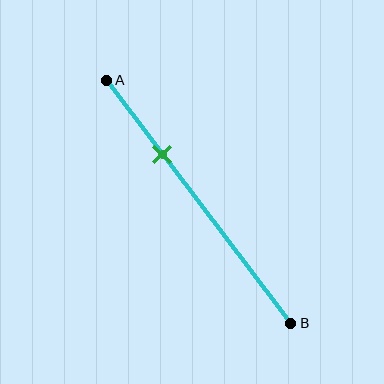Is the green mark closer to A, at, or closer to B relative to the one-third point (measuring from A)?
The green mark is approximately at the one-third point of segment AB.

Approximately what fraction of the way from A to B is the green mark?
The green mark is approximately 30% of the way from A to B.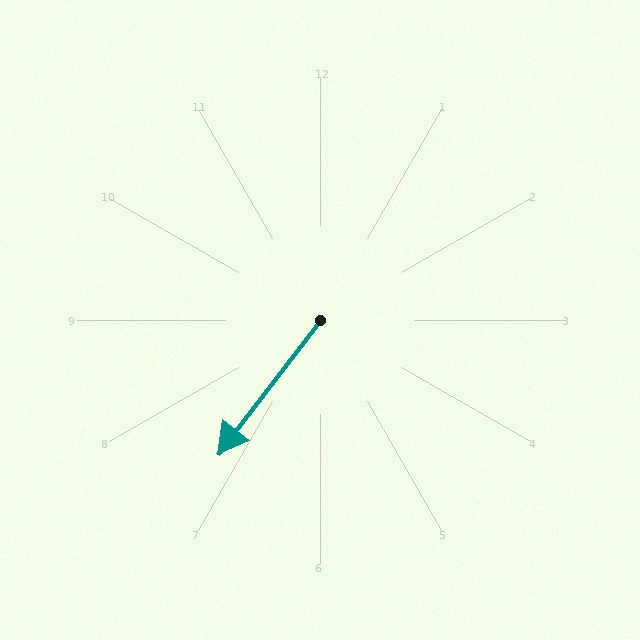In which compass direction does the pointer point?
Southwest.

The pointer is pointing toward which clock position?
Roughly 7 o'clock.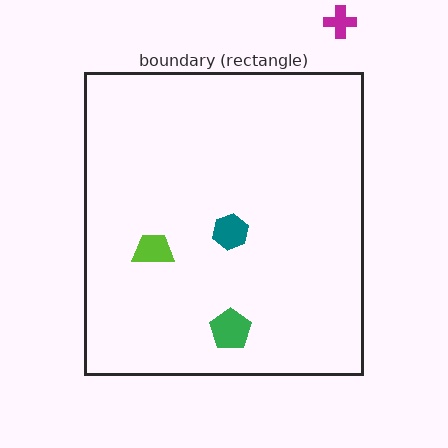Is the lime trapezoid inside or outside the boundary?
Inside.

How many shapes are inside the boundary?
3 inside, 1 outside.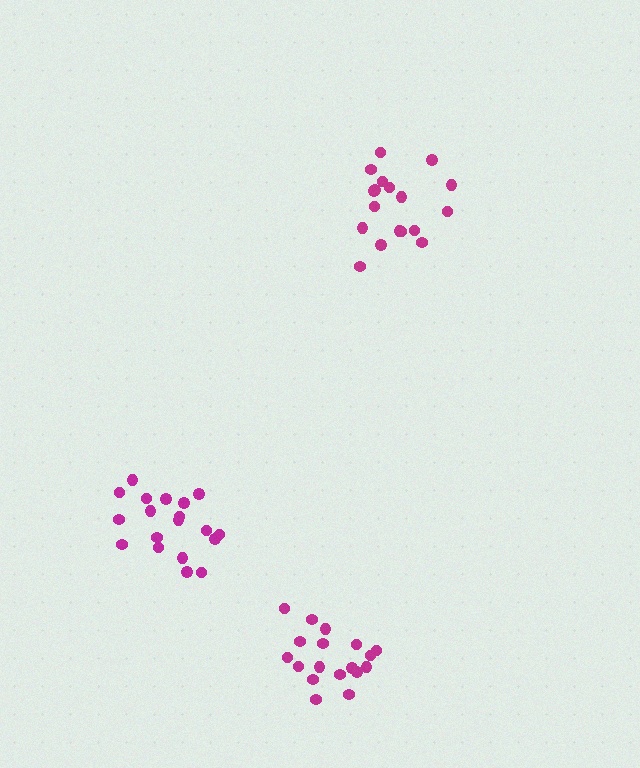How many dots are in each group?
Group 1: 19 dots, Group 2: 18 dots, Group 3: 18 dots (55 total).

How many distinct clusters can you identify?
There are 3 distinct clusters.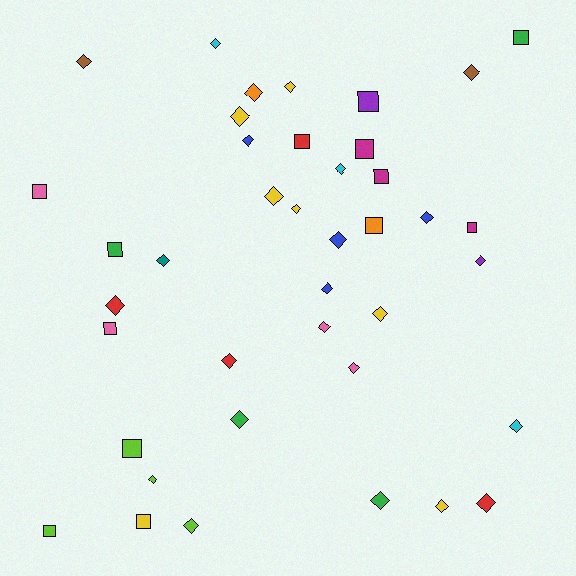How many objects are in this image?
There are 40 objects.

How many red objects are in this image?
There are 4 red objects.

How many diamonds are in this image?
There are 27 diamonds.